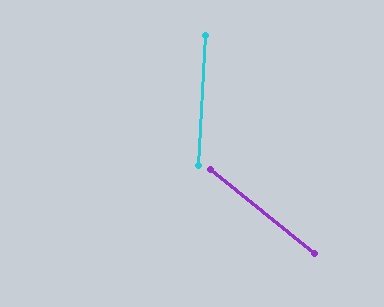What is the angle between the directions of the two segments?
Approximately 54 degrees.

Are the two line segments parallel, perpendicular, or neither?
Neither parallel nor perpendicular — they differ by about 54°.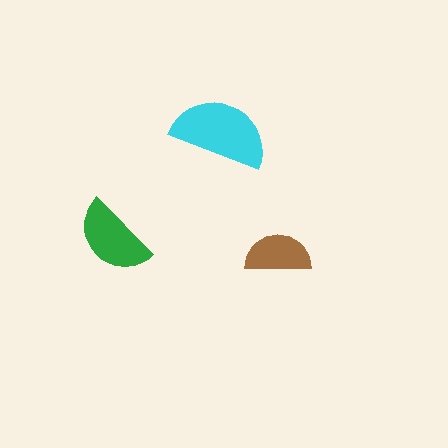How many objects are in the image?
There are 3 objects in the image.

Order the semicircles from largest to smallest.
the cyan one, the green one, the brown one.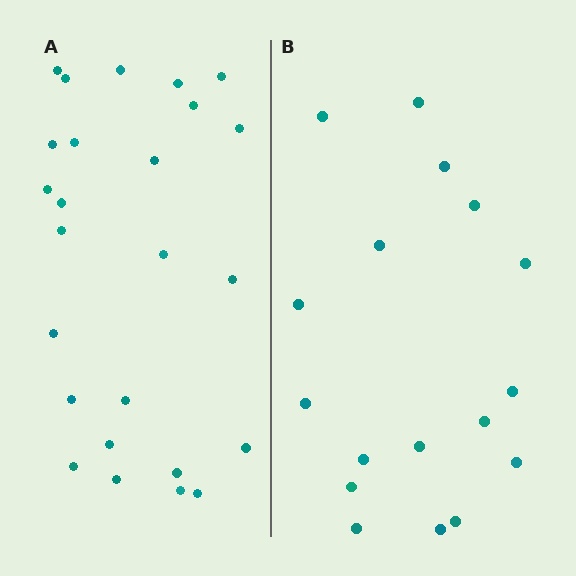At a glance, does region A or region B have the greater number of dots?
Region A (the left region) has more dots.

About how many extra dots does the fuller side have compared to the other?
Region A has roughly 8 or so more dots than region B.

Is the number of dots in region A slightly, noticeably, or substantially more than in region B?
Region A has substantially more. The ratio is roughly 1.5 to 1.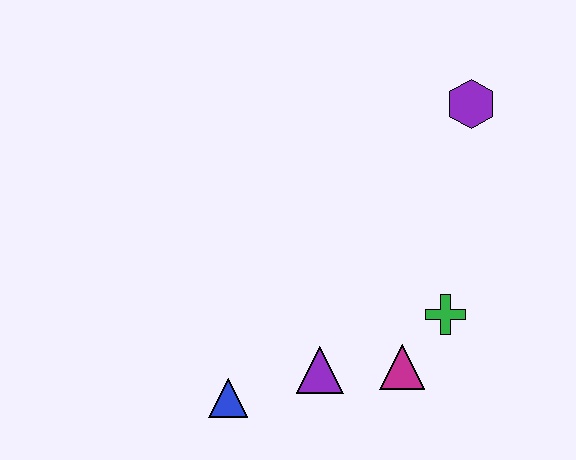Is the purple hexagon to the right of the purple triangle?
Yes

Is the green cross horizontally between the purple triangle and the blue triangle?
No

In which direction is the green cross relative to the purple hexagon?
The green cross is below the purple hexagon.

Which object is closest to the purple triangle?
The magenta triangle is closest to the purple triangle.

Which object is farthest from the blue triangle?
The purple hexagon is farthest from the blue triangle.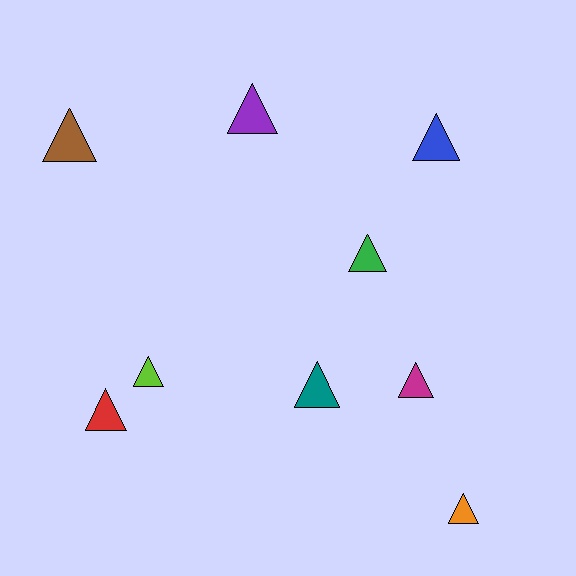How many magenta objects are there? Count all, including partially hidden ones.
There is 1 magenta object.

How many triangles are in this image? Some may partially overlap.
There are 9 triangles.